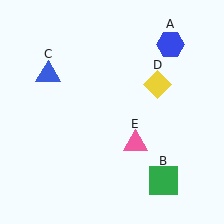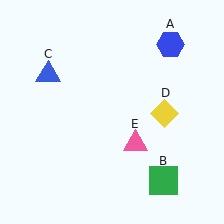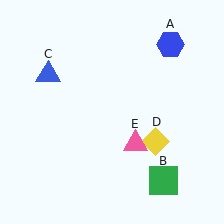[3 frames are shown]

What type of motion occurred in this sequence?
The yellow diamond (object D) rotated clockwise around the center of the scene.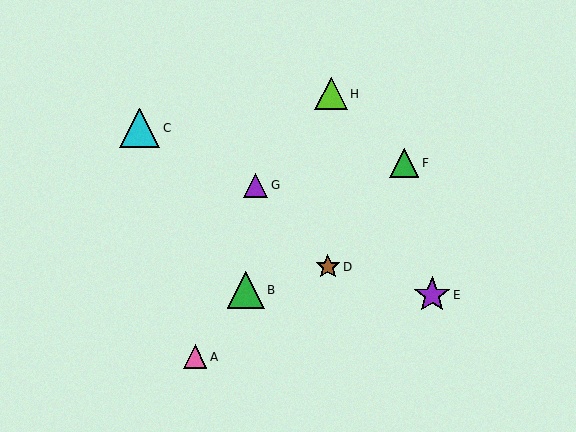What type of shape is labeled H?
Shape H is a lime triangle.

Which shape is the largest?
The cyan triangle (labeled C) is the largest.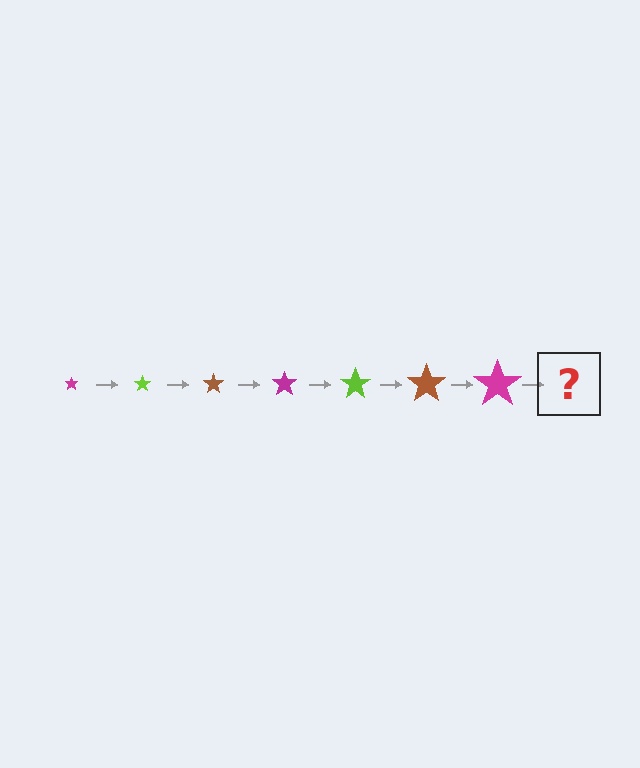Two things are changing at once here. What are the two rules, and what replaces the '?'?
The two rules are that the star grows larger each step and the color cycles through magenta, lime, and brown. The '?' should be a lime star, larger than the previous one.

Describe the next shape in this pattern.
It should be a lime star, larger than the previous one.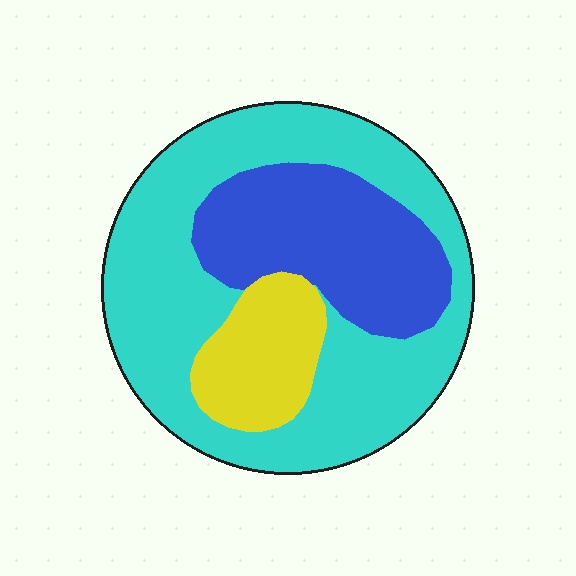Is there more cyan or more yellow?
Cyan.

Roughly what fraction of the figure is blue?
Blue covers about 25% of the figure.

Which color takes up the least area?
Yellow, at roughly 15%.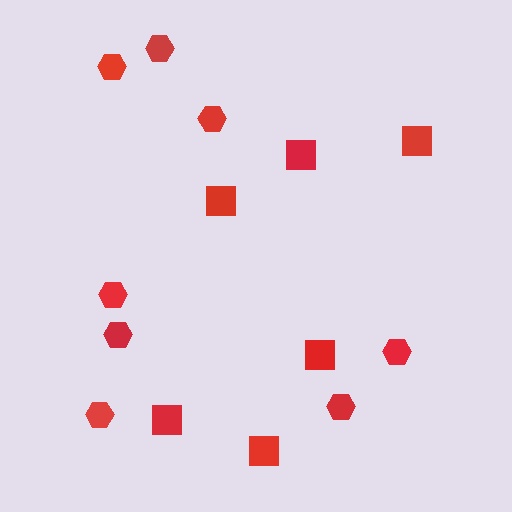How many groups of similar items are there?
There are 2 groups: one group of squares (6) and one group of hexagons (8).